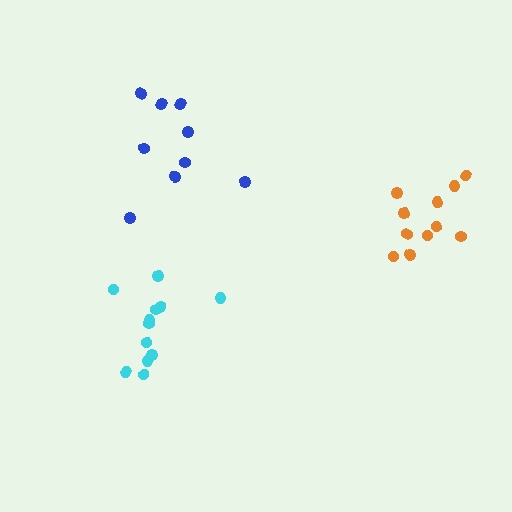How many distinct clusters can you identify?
There are 3 distinct clusters.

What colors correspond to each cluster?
The clusters are colored: cyan, blue, orange.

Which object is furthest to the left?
The blue cluster is leftmost.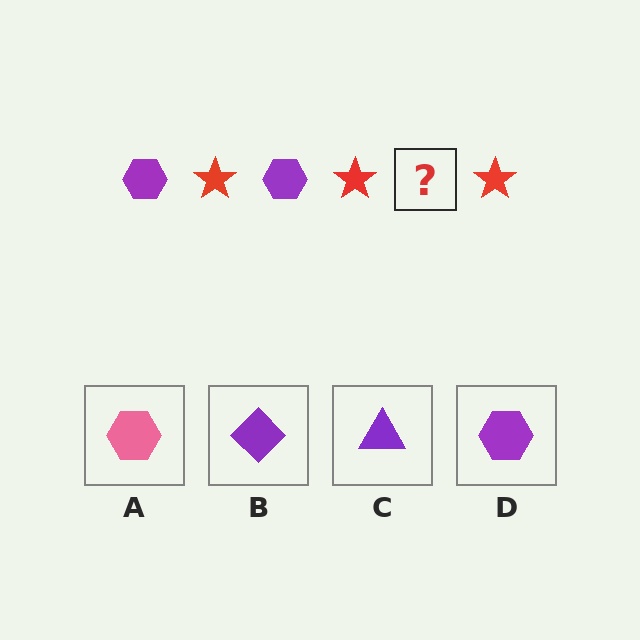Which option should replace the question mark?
Option D.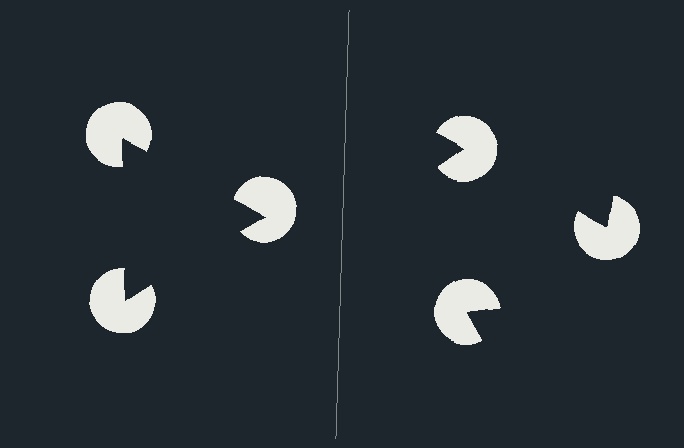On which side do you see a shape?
An illusory triangle appears on the left side. On the right side the wedge cuts are rotated, so no coherent shape forms.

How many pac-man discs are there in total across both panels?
6 — 3 on each side.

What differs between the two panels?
The pac-man discs are positioned identically on both sides; only the wedge orientations differ. On the left they align to a triangle; on the right they are misaligned.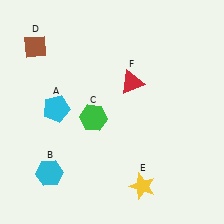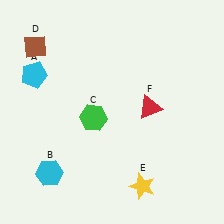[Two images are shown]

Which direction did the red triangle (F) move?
The red triangle (F) moved down.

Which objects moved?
The objects that moved are: the cyan pentagon (A), the red triangle (F).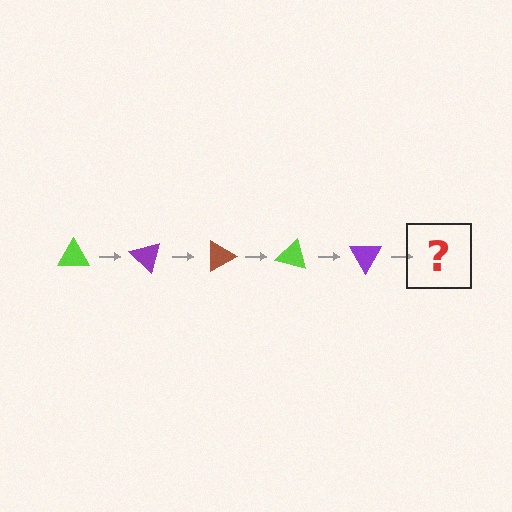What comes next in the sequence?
The next element should be a brown triangle, rotated 225 degrees from the start.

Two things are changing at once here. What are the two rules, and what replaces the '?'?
The two rules are that it rotates 45 degrees each step and the color cycles through lime, purple, and brown. The '?' should be a brown triangle, rotated 225 degrees from the start.